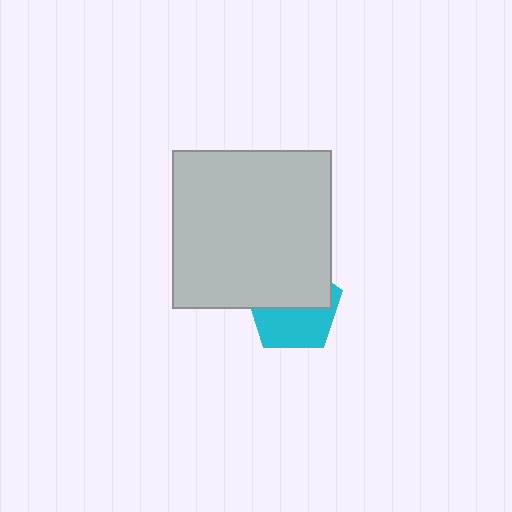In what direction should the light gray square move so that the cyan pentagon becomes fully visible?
The light gray square should move up. That is the shortest direction to clear the overlap and leave the cyan pentagon fully visible.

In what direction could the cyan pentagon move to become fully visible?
The cyan pentagon could move down. That would shift it out from behind the light gray square entirely.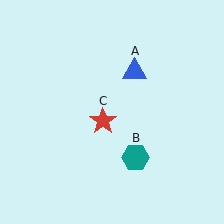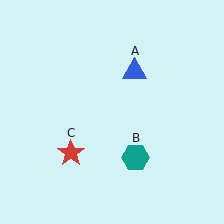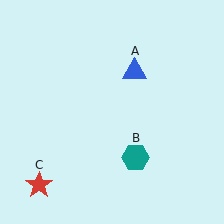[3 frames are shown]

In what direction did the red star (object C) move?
The red star (object C) moved down and to the left.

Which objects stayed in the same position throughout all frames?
Blue triangle (object A) and teal hexagon (object B) remained stationary.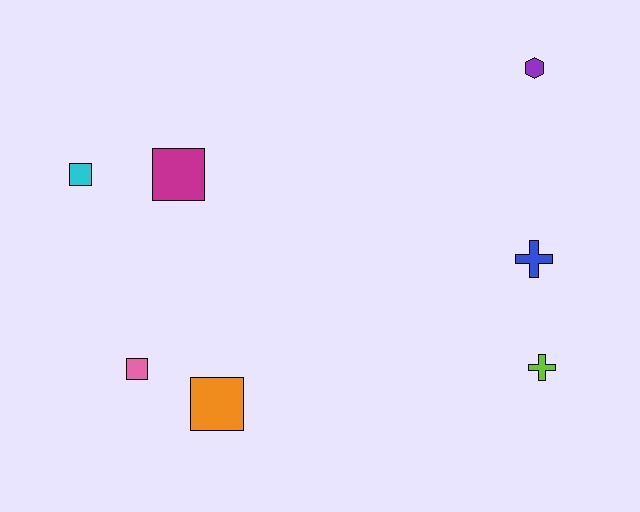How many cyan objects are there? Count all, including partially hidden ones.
There is 1 cyan object.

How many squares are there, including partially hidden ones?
There are 4 squares.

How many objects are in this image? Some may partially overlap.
There are 7 objects.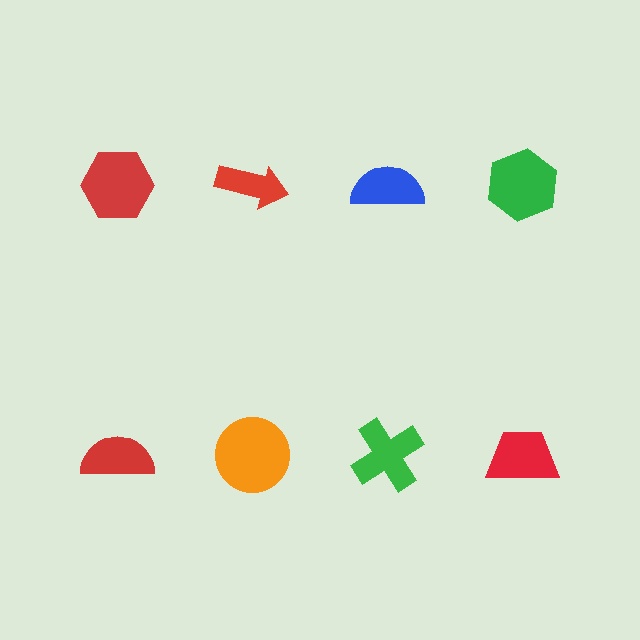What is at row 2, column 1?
A red semicircle.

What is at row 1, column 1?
A red hexagon.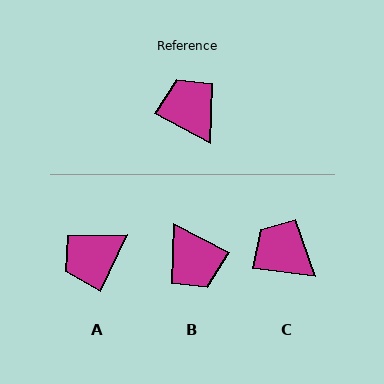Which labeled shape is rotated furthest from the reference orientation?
B, about 179 degrees away.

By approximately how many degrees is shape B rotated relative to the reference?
Approximately 179 degrees clockwise.